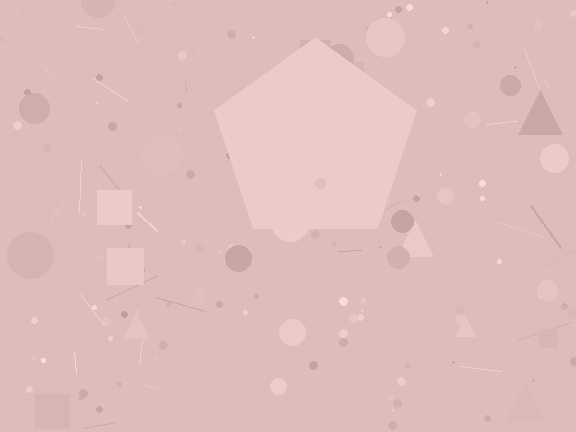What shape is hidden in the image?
A pentagon is hidden in the image.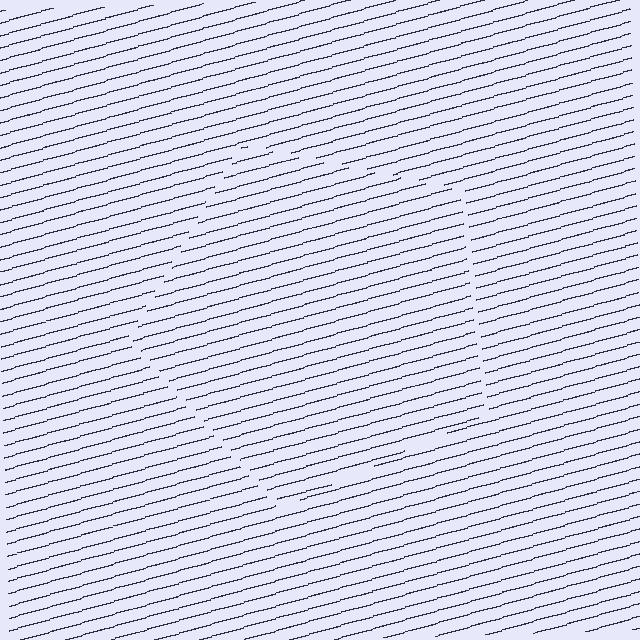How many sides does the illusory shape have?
5 sides — the line-ends trace a pentagon.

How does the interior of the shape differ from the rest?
The interior of the shape contains the same grating, shifted by half a period — the contour is defined by the phase discontinuity where line-ends from the inner and outer gratings abut.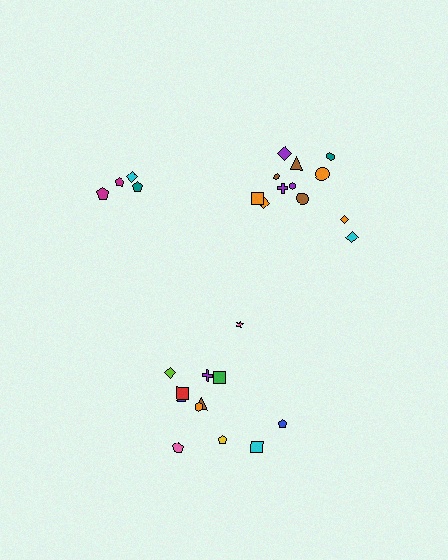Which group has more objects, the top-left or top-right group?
The top-right group.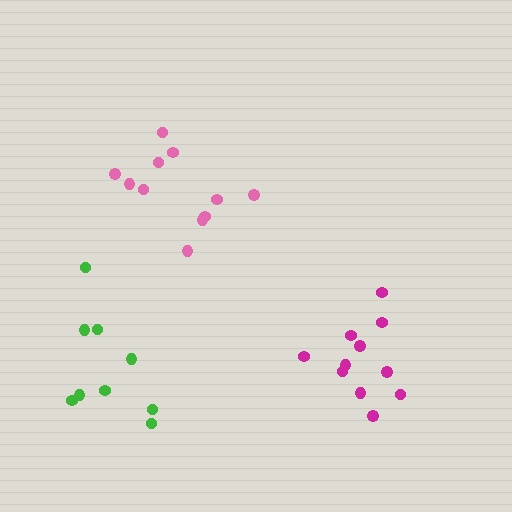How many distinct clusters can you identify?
There are 3 distinct clusters.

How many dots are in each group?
Group 1: 11 dots, Group 2: 11 dots, Group 3: 9 dots (31 total).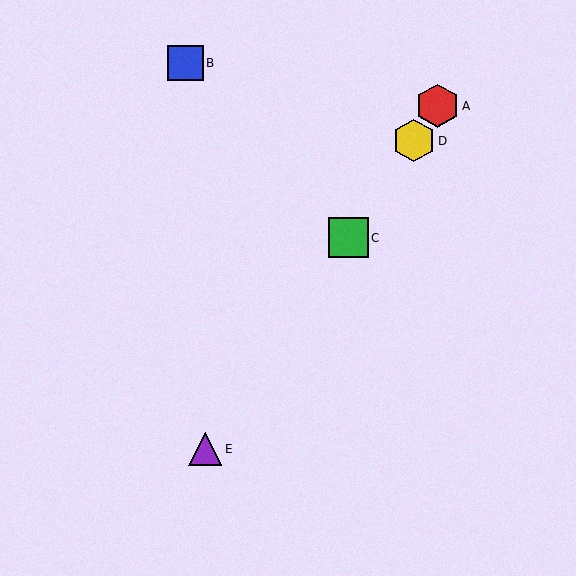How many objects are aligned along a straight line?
4 objects (A, C, D, E) are aligned along a straight line.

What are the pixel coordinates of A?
Object A is at (437, 106).